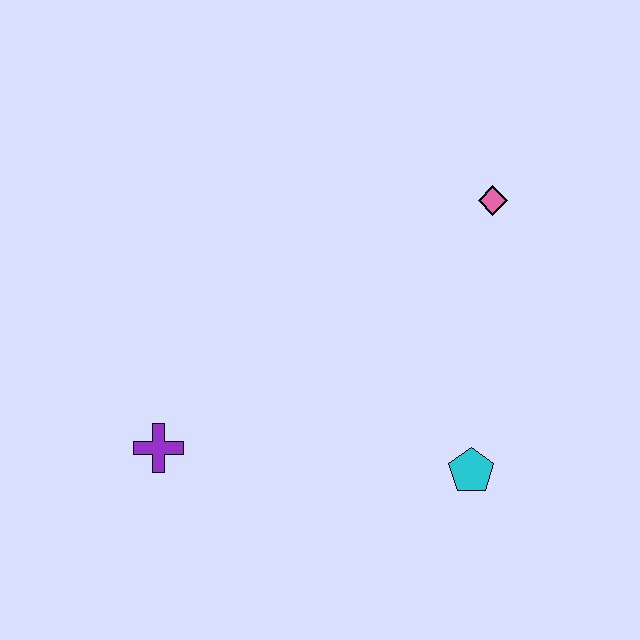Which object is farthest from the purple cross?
The pink diamond is farthest from the purple cross.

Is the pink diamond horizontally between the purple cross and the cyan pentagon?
No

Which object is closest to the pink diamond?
The cyan pentagon is closest to the pink diamond.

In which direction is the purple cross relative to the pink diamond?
The purple cross is to the left of the pink diamond.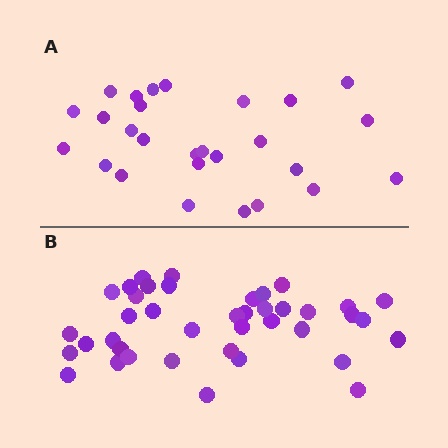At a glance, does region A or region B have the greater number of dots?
Region B (the bottom region) has more dots.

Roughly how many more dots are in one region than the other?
Region B has approximately 15 more dots than region A.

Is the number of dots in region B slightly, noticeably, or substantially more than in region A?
Region B has substantially more. The ratio is roughly 1.5 to 1.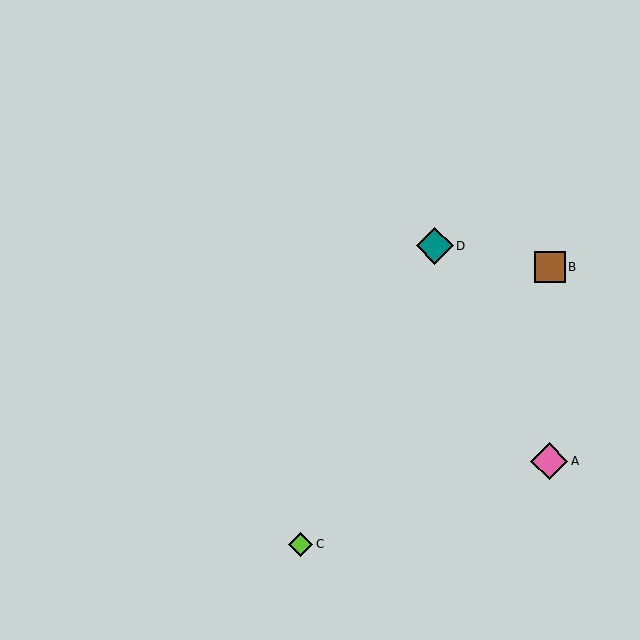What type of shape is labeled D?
Shape D is a teal diamond.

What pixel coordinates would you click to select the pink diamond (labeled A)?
Click at (549, 461) to select the pink diamond A.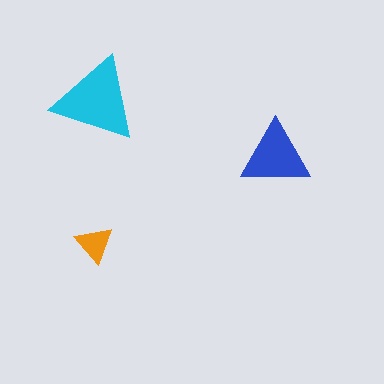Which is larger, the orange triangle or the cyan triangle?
The cyan one.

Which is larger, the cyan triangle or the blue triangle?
The cyan one.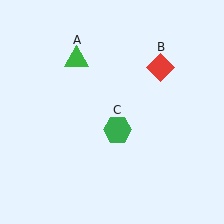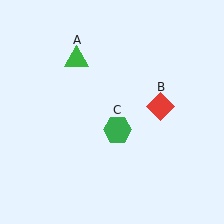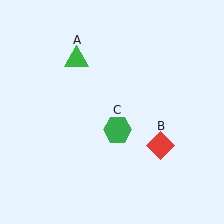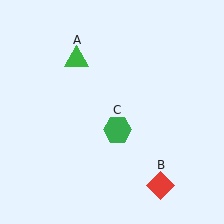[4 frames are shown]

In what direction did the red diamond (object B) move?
The red diamond (object B) moved down.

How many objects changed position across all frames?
1 object changed position: red diamond (object B).